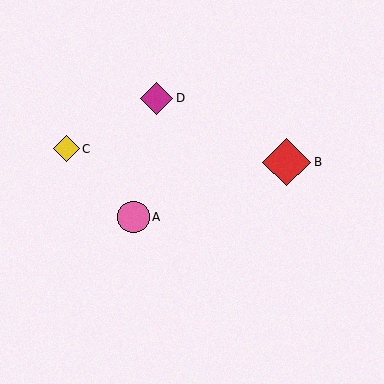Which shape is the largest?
The red diamond (labeled B) is the largest.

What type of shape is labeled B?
Shape B is a red diamond.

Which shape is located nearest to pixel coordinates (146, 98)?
The magenta diamond (labeled D) at (156, 98) is nearest to that location.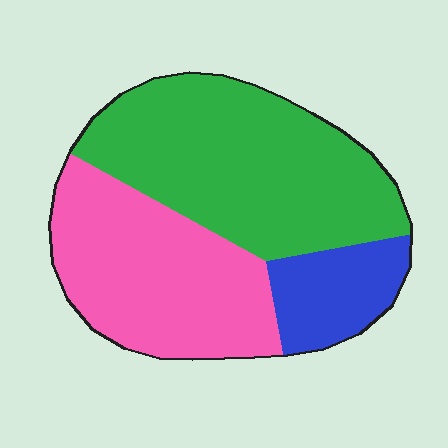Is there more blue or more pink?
Pink.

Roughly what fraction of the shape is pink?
Pink takes up about three eighths (3/8) of the shape.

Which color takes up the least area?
Blue, at roughly 15%.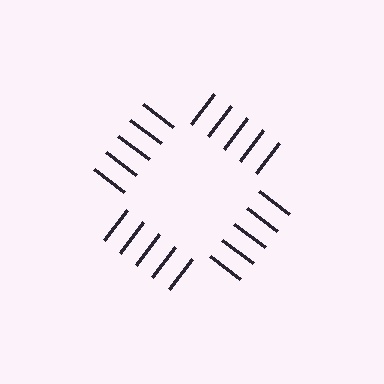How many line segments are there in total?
20 — 5 along each of the 4 edges.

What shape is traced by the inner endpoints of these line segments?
An illusory square — the line segments terminate on its edges but no continuous stroke is drawn.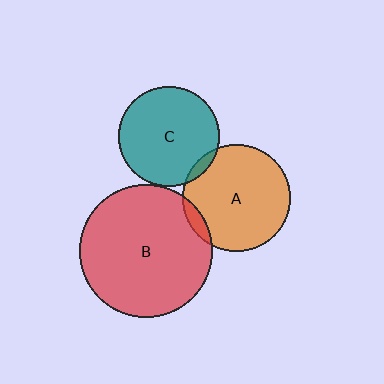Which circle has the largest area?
Circle B (red).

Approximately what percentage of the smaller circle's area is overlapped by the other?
Approximately 5%.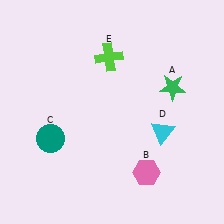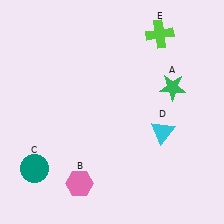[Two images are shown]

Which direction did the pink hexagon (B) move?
The pink hexagon (B) moved left.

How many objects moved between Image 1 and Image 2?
3 objects moved between the two images.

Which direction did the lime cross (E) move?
The lime cross (E) moved right.